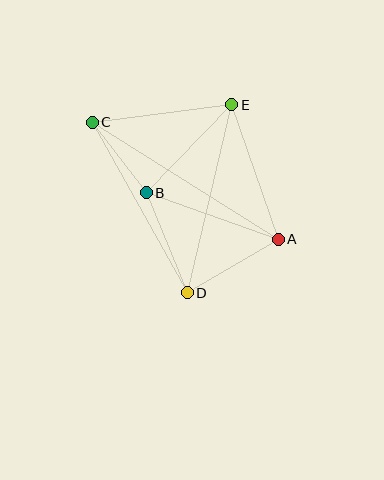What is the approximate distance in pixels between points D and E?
The distance between D and E is approximately 193 pixels.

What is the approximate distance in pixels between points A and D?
The distance between A and D is approximately 106 pixels.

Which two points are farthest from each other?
Points A and C are farthest from each other.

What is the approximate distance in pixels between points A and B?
The distance between A and B is approximately 140 pixels.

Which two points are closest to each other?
Points B and C are closest to each other.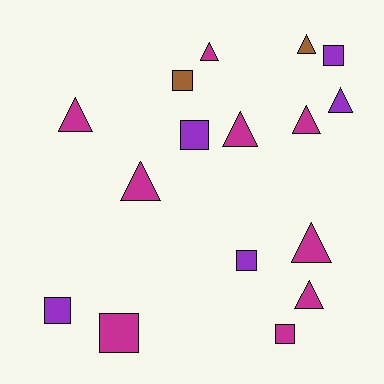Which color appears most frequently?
Magenta, with 9 objects.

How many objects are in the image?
There are 16 objects.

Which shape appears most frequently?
Triangle, with 9 objects.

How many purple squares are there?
There are 4 purple squares.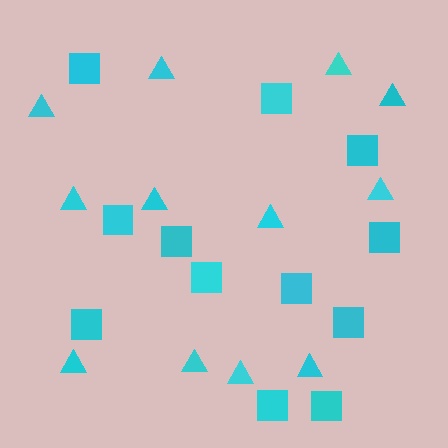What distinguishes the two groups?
There are 2 groups: one group of squares (12) and one group of triangles (12).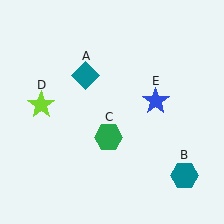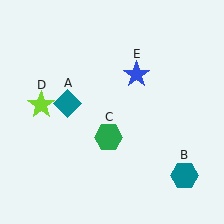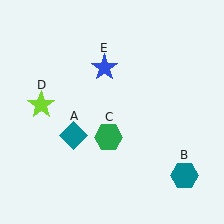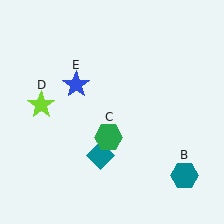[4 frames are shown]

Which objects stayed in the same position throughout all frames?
Teal hexagon (object B) and green hexagon (object C) and lime star (object D) remained stationary.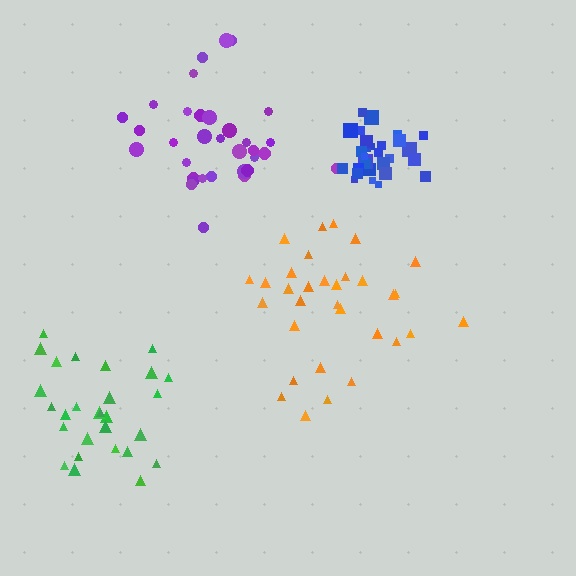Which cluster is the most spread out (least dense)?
Orange.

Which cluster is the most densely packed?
Blue.